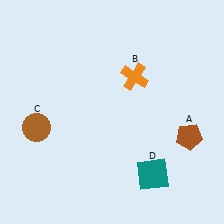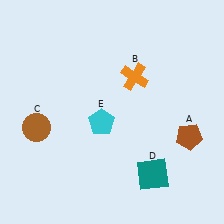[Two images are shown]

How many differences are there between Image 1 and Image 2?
There is 1 difference between the two images.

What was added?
A cyan pentagon (E) was added in Image 2.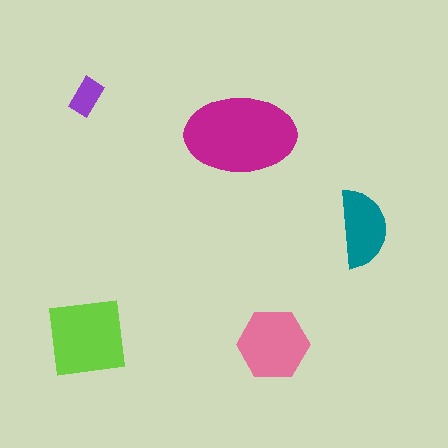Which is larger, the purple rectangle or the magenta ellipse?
The magenta ellipse.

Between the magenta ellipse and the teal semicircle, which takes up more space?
The magenta ellipse.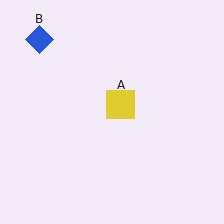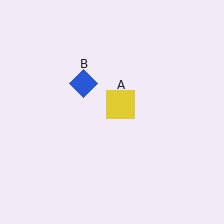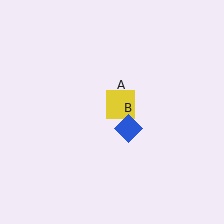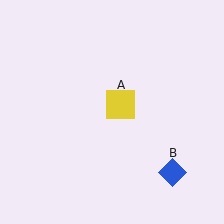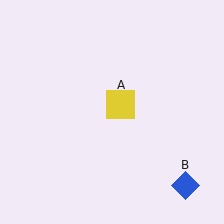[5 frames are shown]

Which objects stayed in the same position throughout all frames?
Yellow square (object A) remained stationary.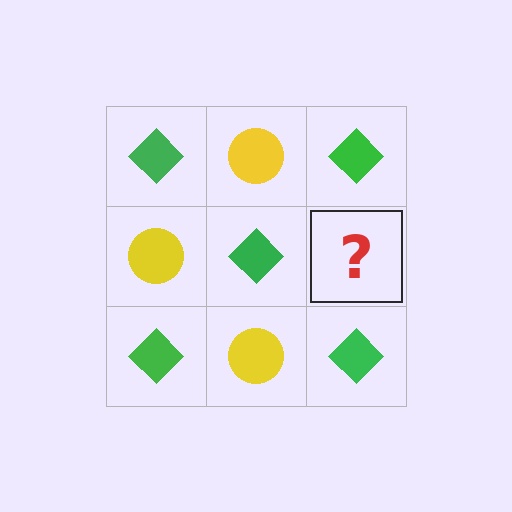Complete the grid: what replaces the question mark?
The question mark should be replaced with a yellow circle.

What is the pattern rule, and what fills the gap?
The rule is that it alternates green diamond and yellow circle in a checkerboard pattern. The gap should be filled with a yellow circle.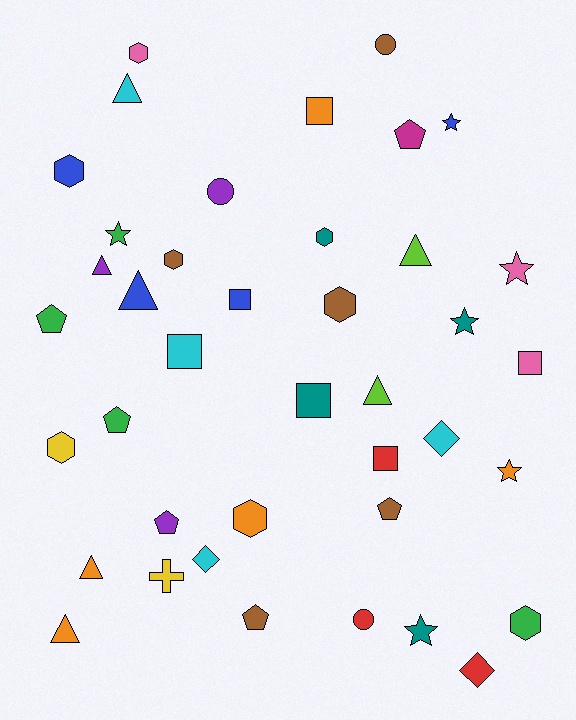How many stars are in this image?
There are 6 stars.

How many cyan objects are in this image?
There are 4 cyan objects.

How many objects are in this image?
There are 40 objects.